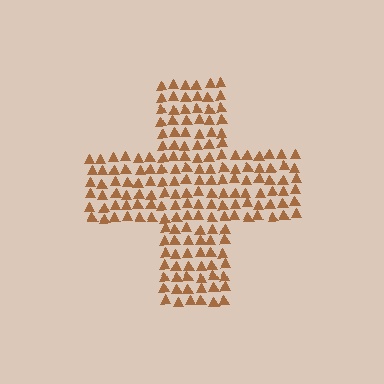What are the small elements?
The small elements are triangles.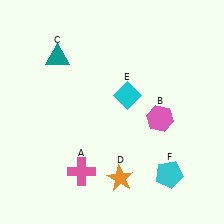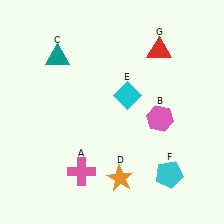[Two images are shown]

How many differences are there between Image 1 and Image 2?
There is 1 difference between the two images.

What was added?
A red triangle (G) was added in Image 2.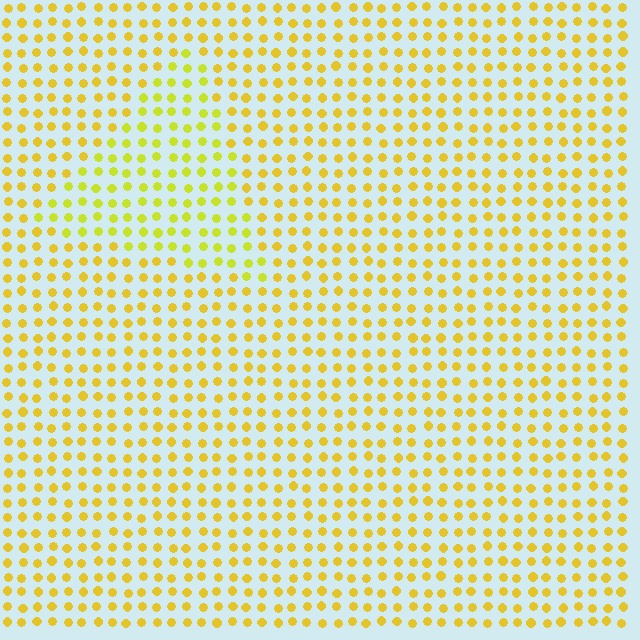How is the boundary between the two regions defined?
The boundary is defined purely by a slight shift in hue (about 20 degrees). Spacing, size, and orientation are identical on both sides.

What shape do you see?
I see a triangle.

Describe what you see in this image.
The image is filled with small yellow elements in a uniform arrangement. A triangle-shaped region is visible where the elements are tinted to a slightly different hue, forming a subtle color boundary.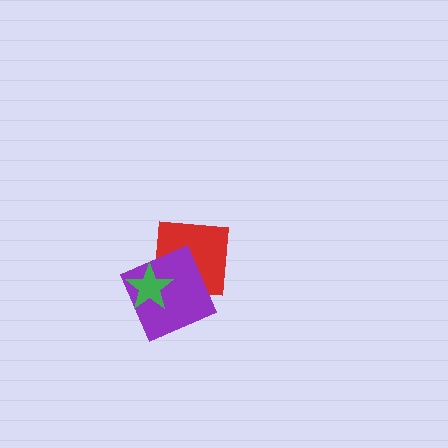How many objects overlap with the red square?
2 objects overlap with the red square.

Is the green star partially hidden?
No, no other shape covers it.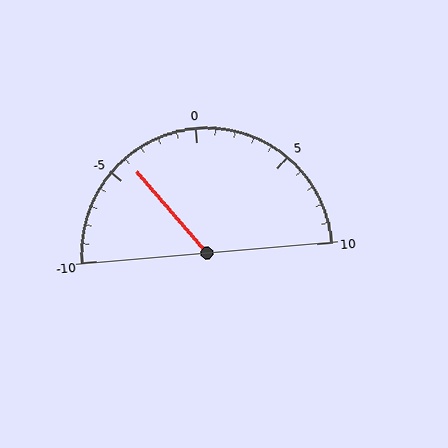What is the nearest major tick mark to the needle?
The nearest major tick mark is -5.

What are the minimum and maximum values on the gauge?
The gauge ranges from -10 to 10.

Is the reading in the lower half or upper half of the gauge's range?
The reading is in the lower half of the range (-10 to 10).